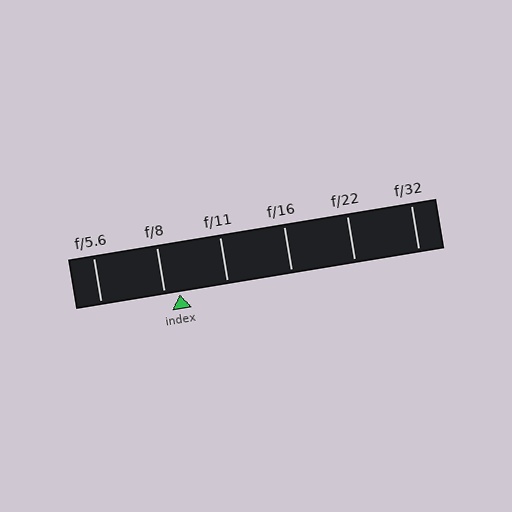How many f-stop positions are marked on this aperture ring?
There are 6 f-stop positions marked.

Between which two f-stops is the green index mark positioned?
The index mark is between f/8 and f/11.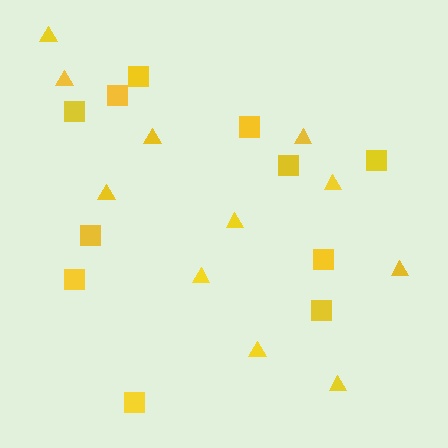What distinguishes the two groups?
There are 2 groups: one group of squares (11) and one group of triangles (11).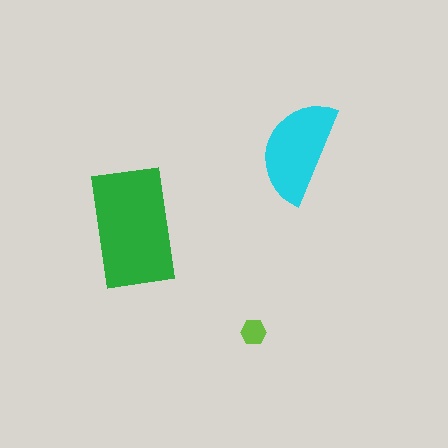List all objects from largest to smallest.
The green rectangle, the cyan semicircle, the lime hexagon.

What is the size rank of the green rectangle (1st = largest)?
1st.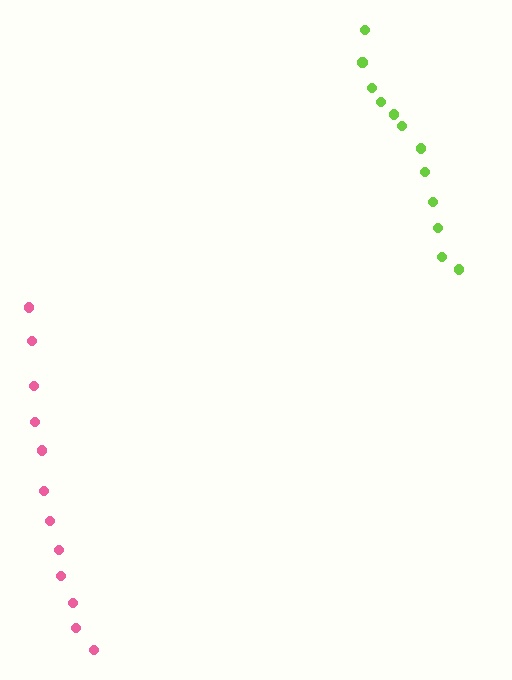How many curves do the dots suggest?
There are 2 distinct paths.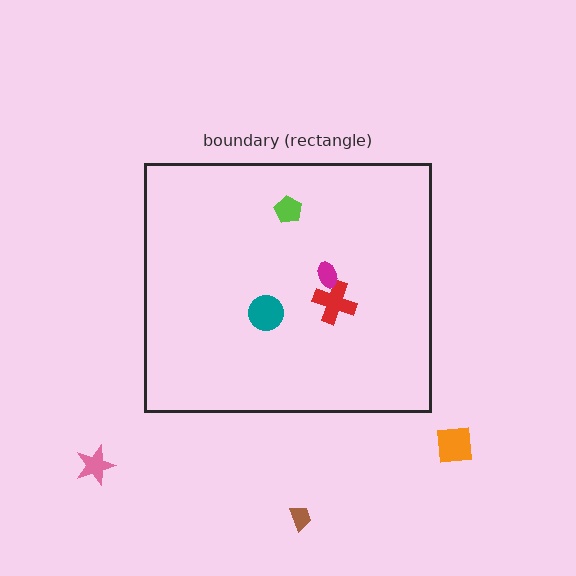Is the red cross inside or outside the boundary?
Inside.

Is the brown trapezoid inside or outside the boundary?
Outside.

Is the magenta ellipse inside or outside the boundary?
Inside.